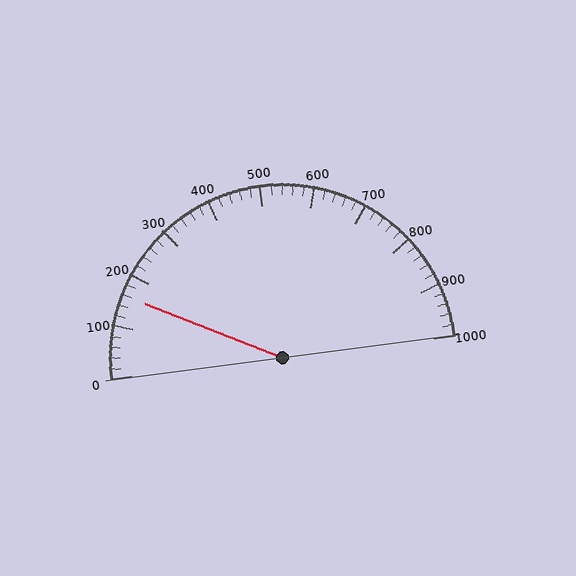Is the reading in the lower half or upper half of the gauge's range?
The reading is in the lower half of the range (0 to 1000).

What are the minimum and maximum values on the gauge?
The gauge ranges from 0 to 1000.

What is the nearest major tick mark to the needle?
The nearest major tick mark is 200.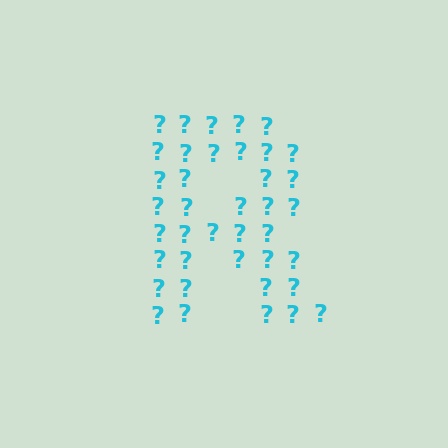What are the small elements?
The small elements are question marks.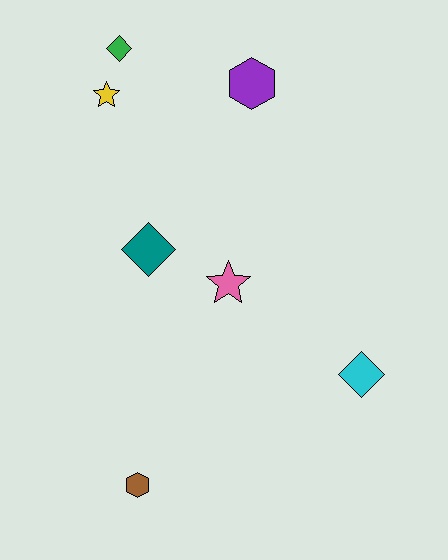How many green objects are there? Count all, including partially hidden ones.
There is 1 green object.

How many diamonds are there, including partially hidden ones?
There are 3 diamonds.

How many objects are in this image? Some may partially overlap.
There are 7 objects.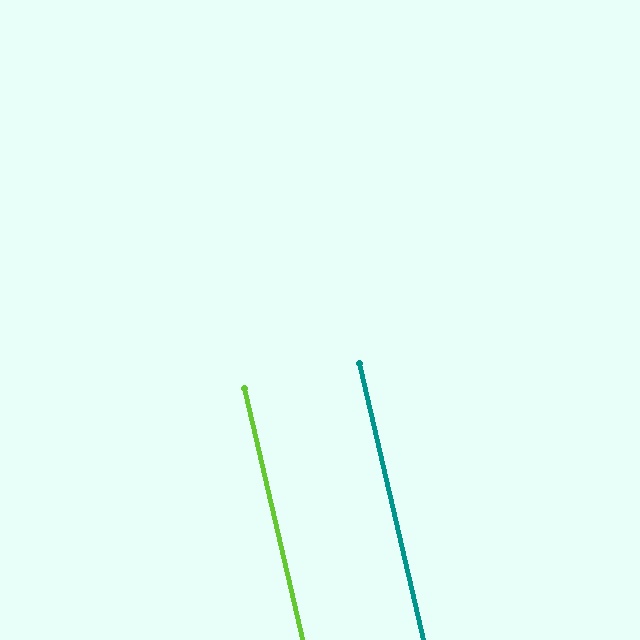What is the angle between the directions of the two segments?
Approximately 0 degrees.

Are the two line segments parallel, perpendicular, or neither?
Parallel — their directions differ by only 0.2°.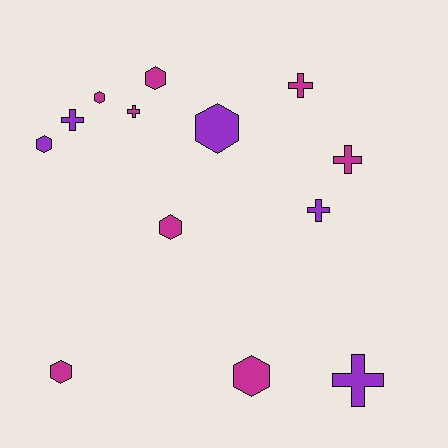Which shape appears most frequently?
Hexagon, with 7 objects.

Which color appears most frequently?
Magenta, with 8 objects.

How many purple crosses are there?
There are 3 purple crosses.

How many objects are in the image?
There are 13 objects.